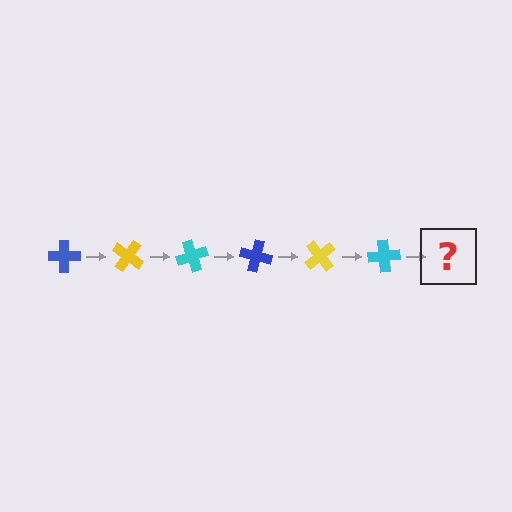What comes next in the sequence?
The next element should be a blue cross, rotated 210 degrees from the start.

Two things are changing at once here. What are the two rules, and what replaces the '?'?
The two rules are that it rotates 35 degrees each step and the color cycles through blue, yellow, and cyan. The '?' should be a blue cross, rotated 210 degrees from the start.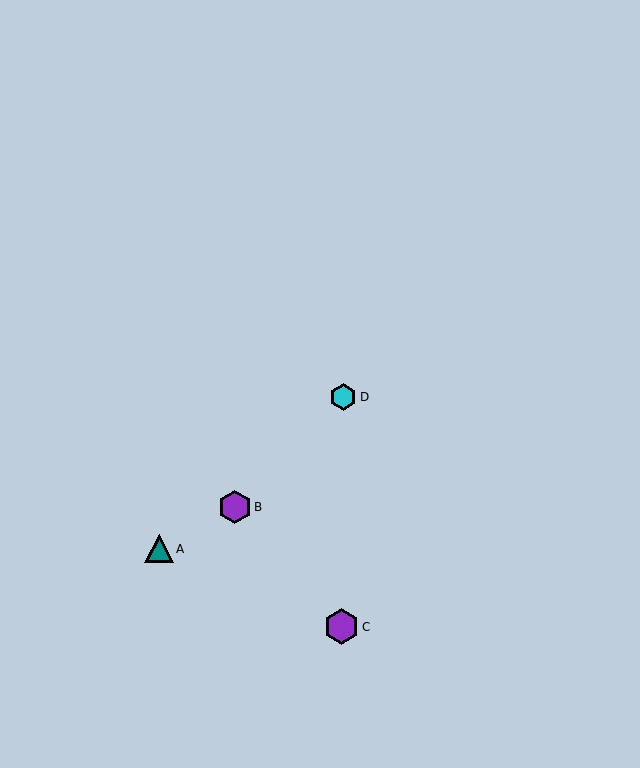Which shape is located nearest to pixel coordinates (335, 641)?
The purple hexagon (labeled C) at (341, 627) is nearest to that location.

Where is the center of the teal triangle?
The center of the teal triangle is at (159, 549).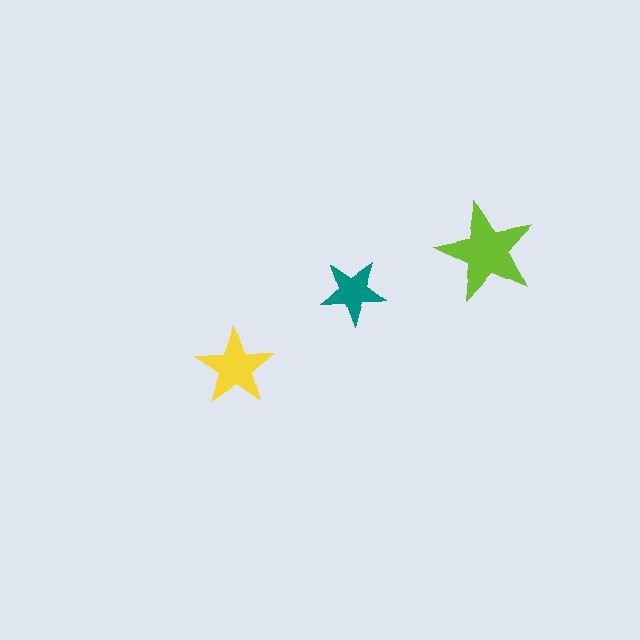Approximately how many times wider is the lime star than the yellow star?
About 1.5 times wider.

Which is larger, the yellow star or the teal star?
The yellow one.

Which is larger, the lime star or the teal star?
The lime one.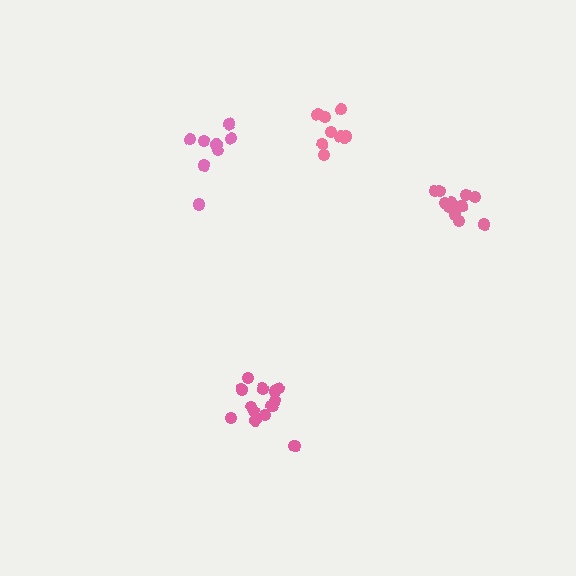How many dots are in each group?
Group 1: 9 dots, Group 2: 9 dots, Group 3: 13 dots, Group 4: 13 dots (44 total).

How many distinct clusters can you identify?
There are 4 distinct clusters.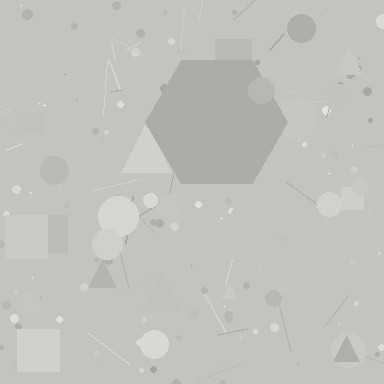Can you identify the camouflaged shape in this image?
The camouflaged shape is a hexagon.